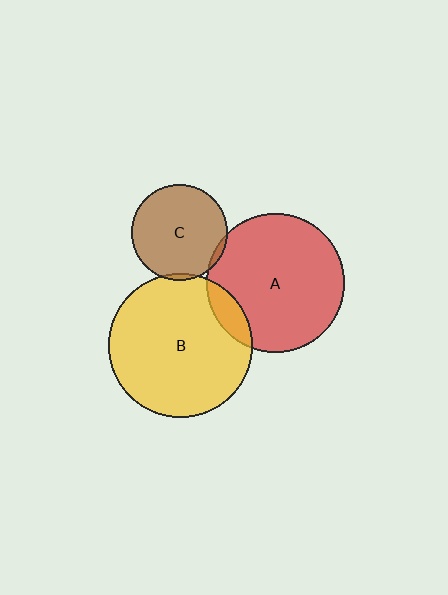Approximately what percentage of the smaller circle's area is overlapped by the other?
Approximately 10%.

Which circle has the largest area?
Circle B (yellow).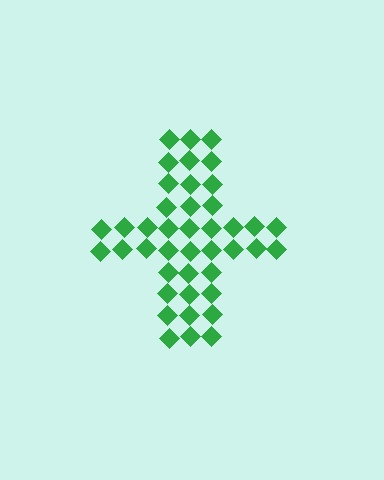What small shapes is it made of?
It is made of small diamonds.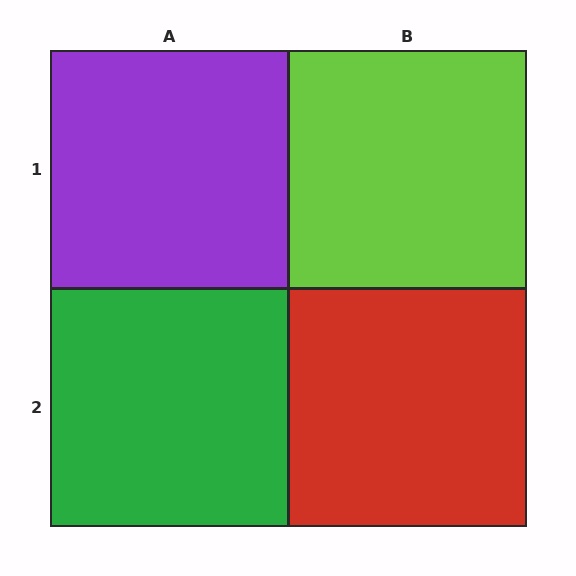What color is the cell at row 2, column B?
Red.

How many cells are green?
1 cell is green.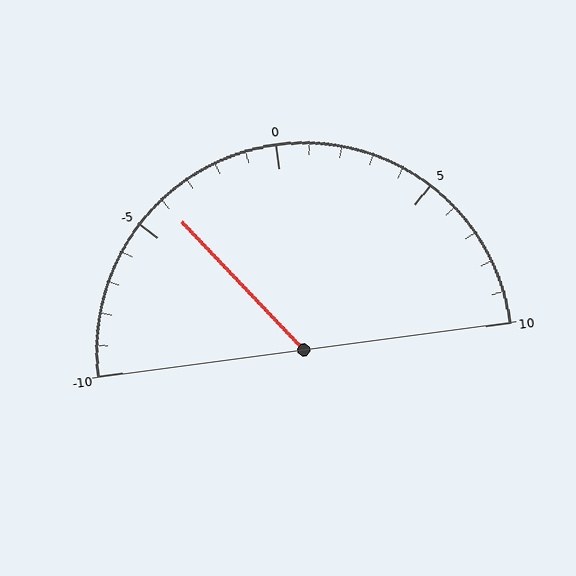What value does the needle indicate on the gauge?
The needle indicates approximately -4.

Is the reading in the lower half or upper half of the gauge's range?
The reading is in the lower half of the range (-10 to 10).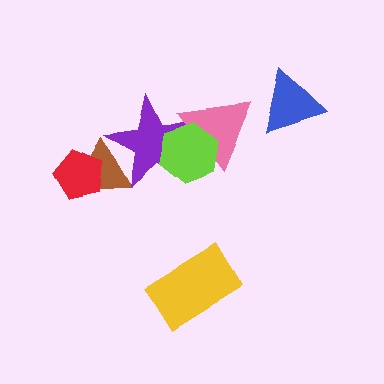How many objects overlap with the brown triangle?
2 objects overlap with the brown triangle.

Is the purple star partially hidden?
Yes, it is partially covered by another shape.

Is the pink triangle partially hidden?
Yes, it is partially covered by another shape.